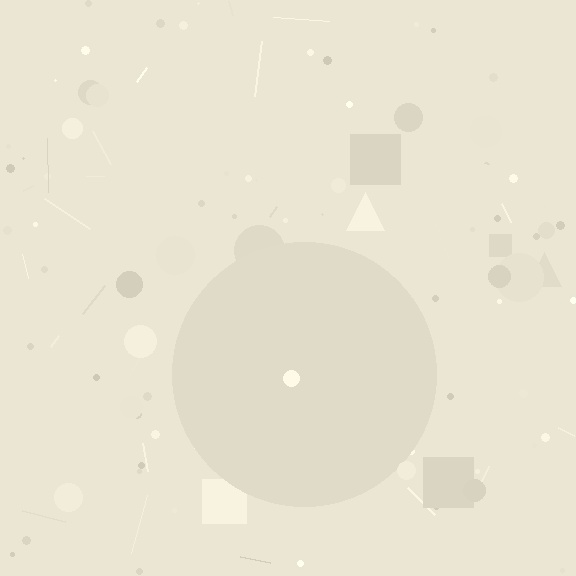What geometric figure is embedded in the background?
A circle is embedded in the background.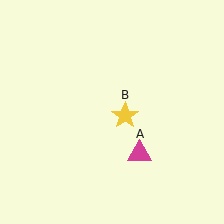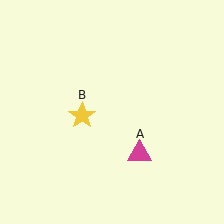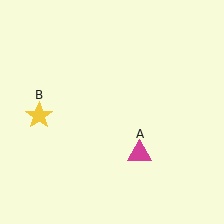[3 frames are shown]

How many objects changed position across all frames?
1 object changed position: yellow star (object B).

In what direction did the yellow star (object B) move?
The yellow star (object B) moved left.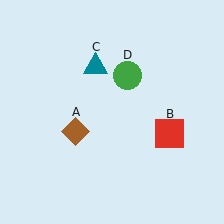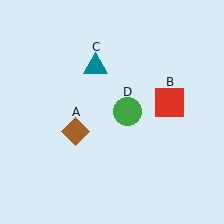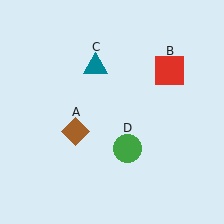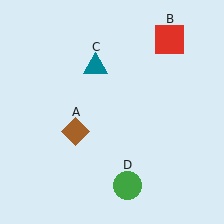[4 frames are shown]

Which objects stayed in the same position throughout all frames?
Brown diamond (object A) and teal triangle (object C) remained stationary.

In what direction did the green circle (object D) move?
The green circle (object D) moved down.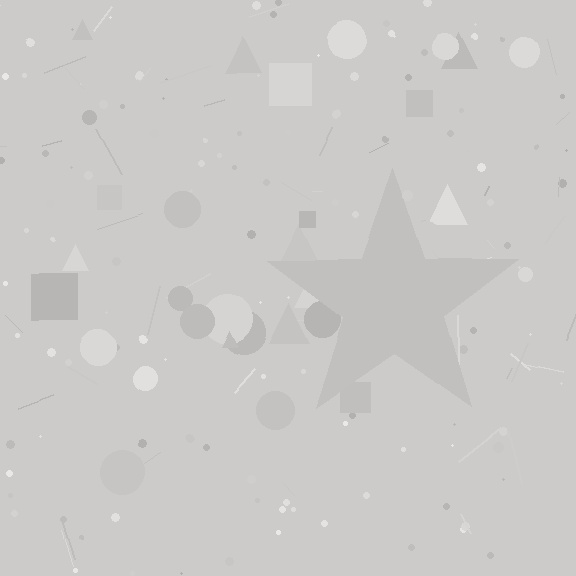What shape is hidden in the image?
A star is hidden in the image.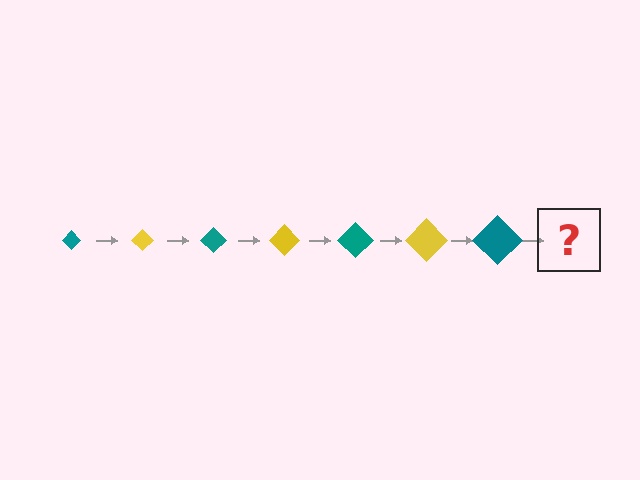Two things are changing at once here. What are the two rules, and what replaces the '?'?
The two rules are that the diamond grows larger each step and the color cycles through teal and yellow. The '?' should be a yellow diamond, larger than the previous one.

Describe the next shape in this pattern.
It should be a yellow diamond, larger than the previous one.